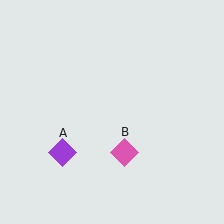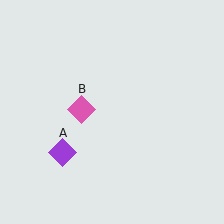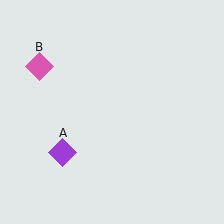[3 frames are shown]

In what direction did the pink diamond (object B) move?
The pink diamond (object B) moved up and to the left.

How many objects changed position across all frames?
1 object changed position: pink diamond (object B).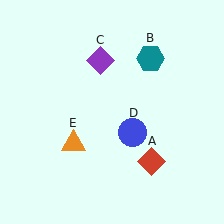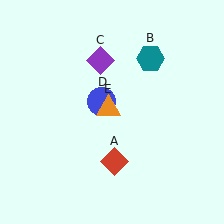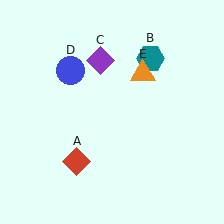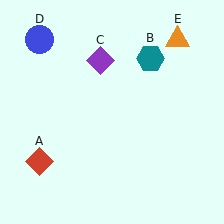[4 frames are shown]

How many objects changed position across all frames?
3 objects changed position: red diamond (object A), blue circle (object D), orange triangle (object E).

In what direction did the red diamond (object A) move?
The red diamond (object A) moved left.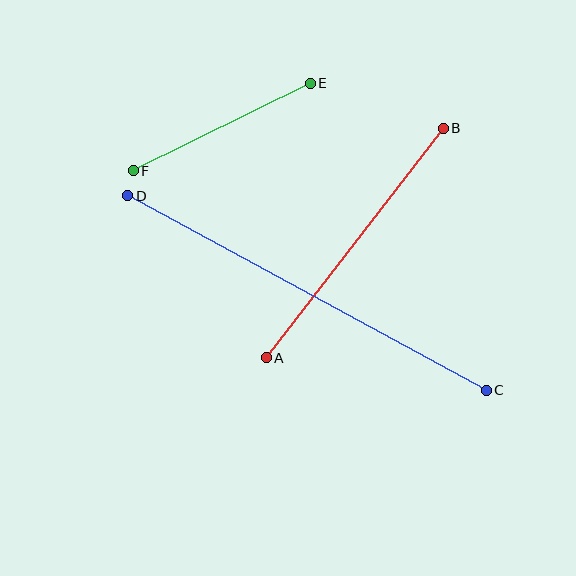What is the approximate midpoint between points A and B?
The midpoint is at approximately (355, 243) pixels.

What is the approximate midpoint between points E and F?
The midpoint is at approximately (222, 127) pixels.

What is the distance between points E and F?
The distance is approximately 197 pixels.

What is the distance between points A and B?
The distance is approximately 290 pixels.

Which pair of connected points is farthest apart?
Points C and D are farthest apart.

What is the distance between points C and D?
The distance is approximately 408 pixels.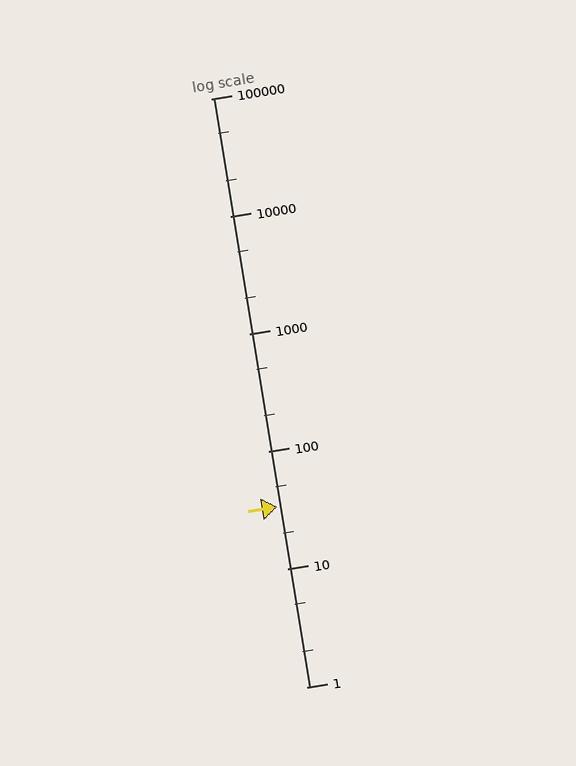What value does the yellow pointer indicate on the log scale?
The pointer indicates approximately 34.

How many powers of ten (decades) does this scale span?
The scale spans 5 decades, from 1 to 100000.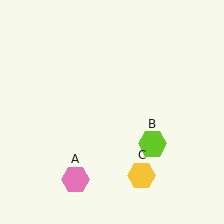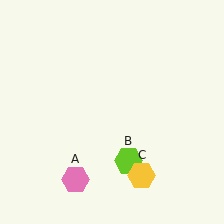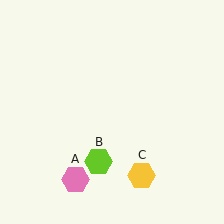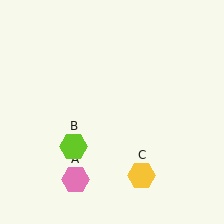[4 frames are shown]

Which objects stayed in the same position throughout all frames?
Pink hexagon (object A) and yellow hexagon (object C) remained stationary.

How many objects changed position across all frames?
1 object changed position: lime hexagon (object B).